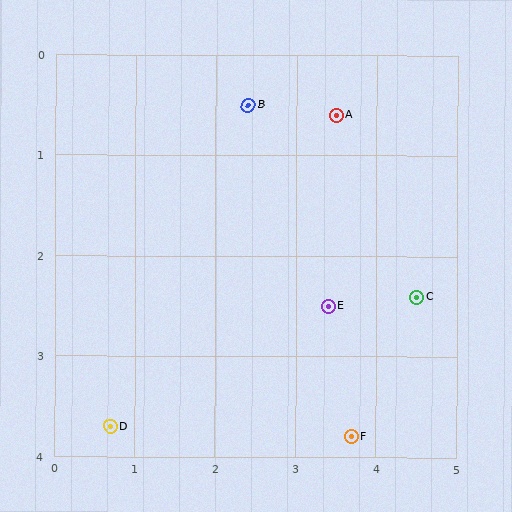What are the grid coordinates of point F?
Point F is at approximately (3.7, 3.8).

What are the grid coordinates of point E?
Point E is at approximately (3.4, 2.5).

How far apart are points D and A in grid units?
Points D and A are about 4.2 grid units apart.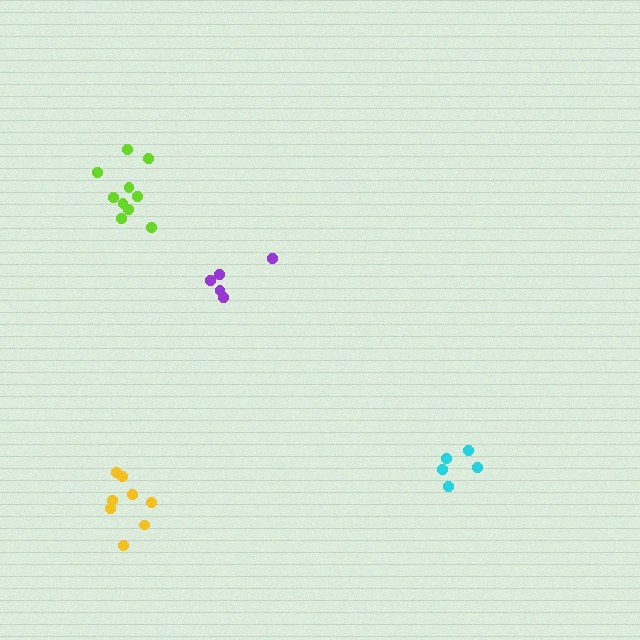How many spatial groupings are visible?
There are 4 spatial groupings.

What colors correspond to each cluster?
The clusters are colored: purple, cyan, yellow, lime.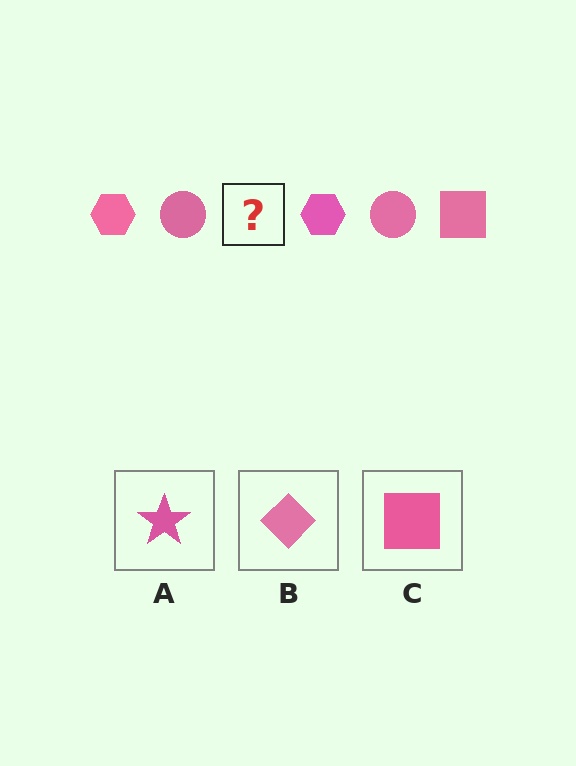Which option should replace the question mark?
Option C.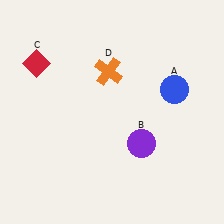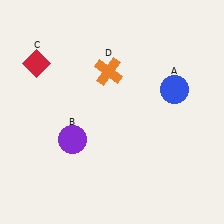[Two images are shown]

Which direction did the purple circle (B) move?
The purple circle (B) moved left.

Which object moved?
The purple circle (B) moved left.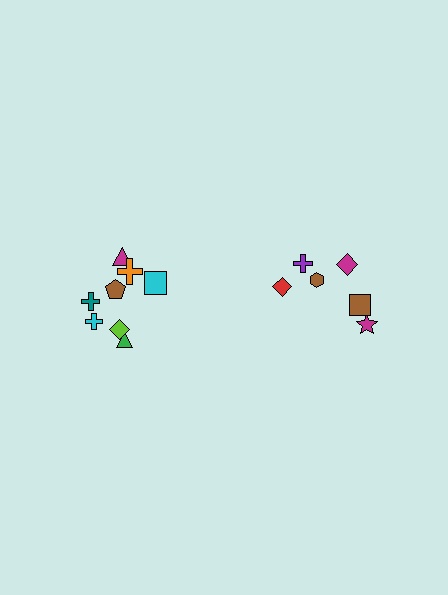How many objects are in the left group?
There are 8 objects.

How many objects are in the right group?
There are 6 objects.